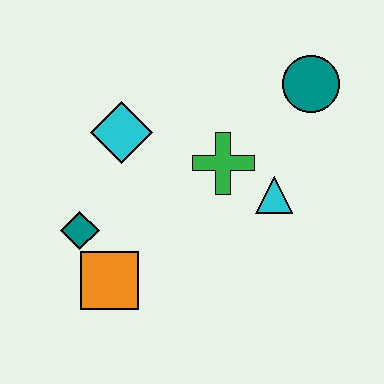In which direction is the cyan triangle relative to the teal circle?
The cyan triangle is below the teal circle.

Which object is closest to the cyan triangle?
The green cross is closest to the cyan triangle.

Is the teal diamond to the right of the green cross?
No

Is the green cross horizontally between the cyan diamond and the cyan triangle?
Yes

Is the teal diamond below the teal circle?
Yes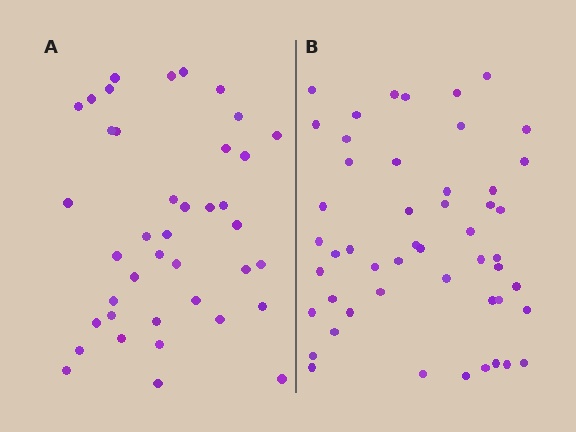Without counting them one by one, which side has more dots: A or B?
Region B (the right region) has more dots.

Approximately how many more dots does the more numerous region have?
Region B has roughly 10 or so more dots than region A.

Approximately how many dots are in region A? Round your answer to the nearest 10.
About 40 dots.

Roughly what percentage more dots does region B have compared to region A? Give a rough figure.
About 25% more.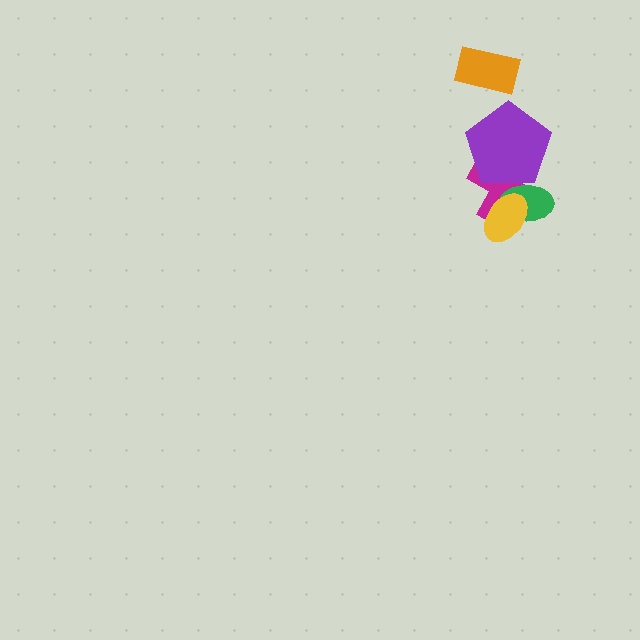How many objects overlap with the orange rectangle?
0 objects overlap with the orange rectangle.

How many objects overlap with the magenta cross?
3 objects overlap with the magenta cross.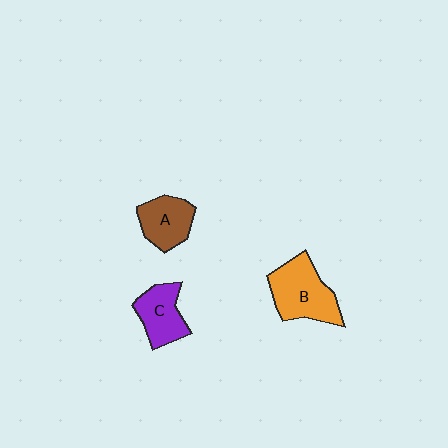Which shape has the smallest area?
Shape A (brown).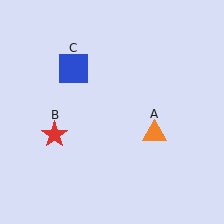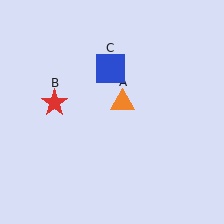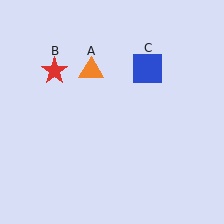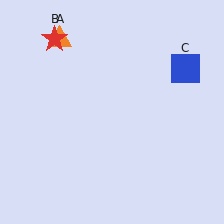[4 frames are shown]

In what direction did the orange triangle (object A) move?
The orange triangle (object A) moved up and to the left.